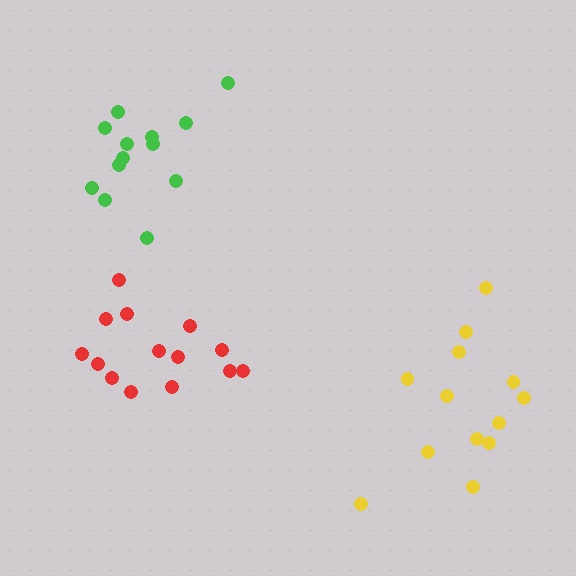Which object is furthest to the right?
The yellow cluster is rightmost.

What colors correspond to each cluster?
The clusters are colored: green, yellow, red.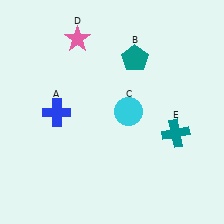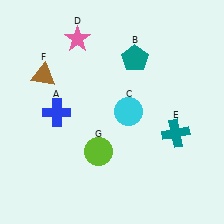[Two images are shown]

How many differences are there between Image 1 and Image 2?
There are 2 differences between the two images.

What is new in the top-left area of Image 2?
A brown triangle (F) was added in the top-left area of Image 2.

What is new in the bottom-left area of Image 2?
A lime circle (G) was added in the bottom-left area of Image 2.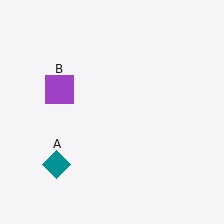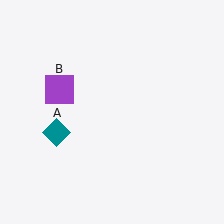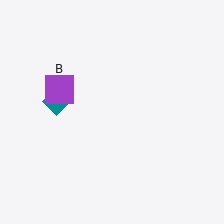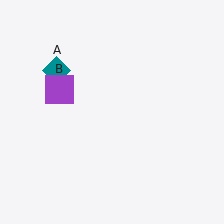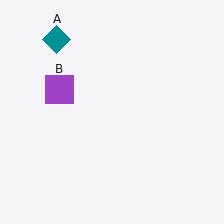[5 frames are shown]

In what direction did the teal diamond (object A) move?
The teal diamond (object A) moved up.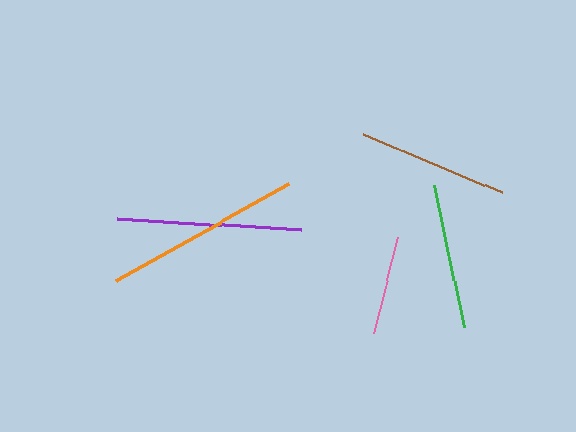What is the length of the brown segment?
The brown segment is approximately 151 pixels long.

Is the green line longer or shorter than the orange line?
The orange line is longer than the green line.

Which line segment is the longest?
The orange line is the longest at approximately 198 pixels.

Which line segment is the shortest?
The pink line is the shortest at approximately 100 pixels.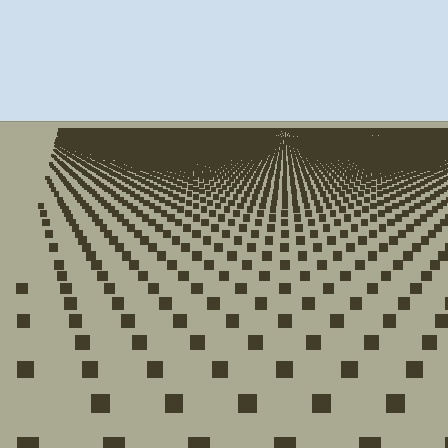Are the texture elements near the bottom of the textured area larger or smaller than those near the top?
Larger. Near the bottom, elements are closer to the viewer and appear at a bigger on-screen size.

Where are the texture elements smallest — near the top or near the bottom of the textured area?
Near the top.